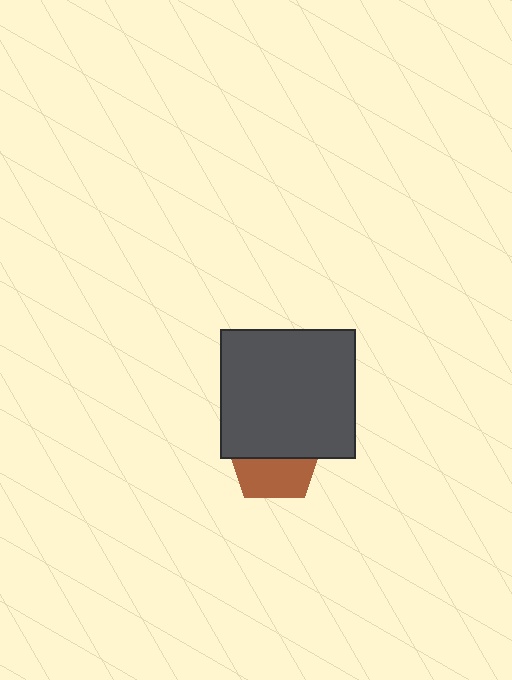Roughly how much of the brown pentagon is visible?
A small part of it is visible (roughly 44%).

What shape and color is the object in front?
The object in front is a dark gray rectangle.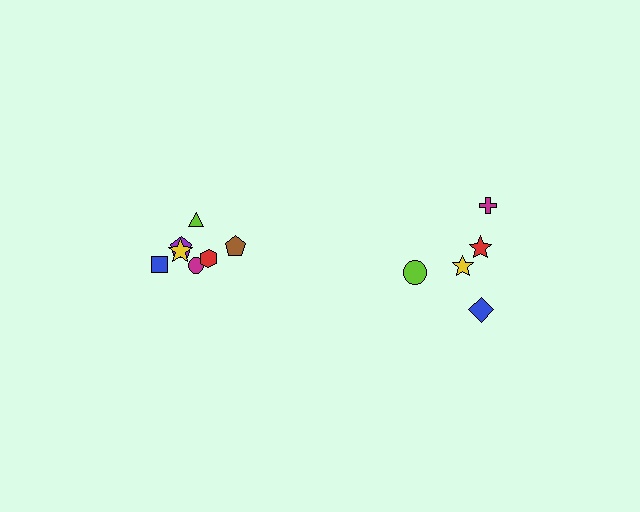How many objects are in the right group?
There are 5 objects.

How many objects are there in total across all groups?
There are 12 objects.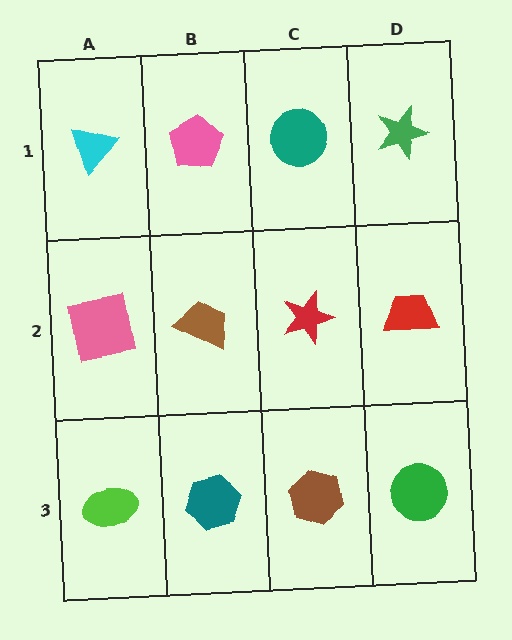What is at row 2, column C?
A red star.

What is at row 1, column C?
A teal circle.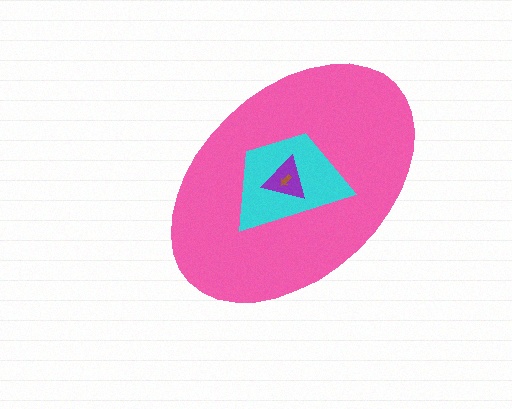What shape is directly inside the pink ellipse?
The cyan trapezoid.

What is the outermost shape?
The pink ellipse.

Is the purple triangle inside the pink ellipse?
Yes.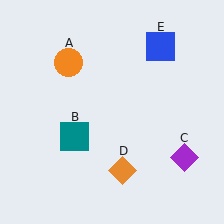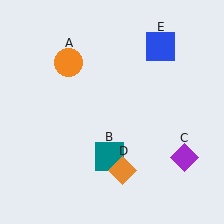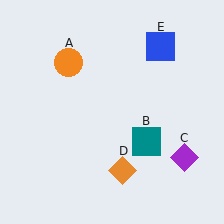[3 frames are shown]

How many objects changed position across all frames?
1 object changed position: teal square (object B).